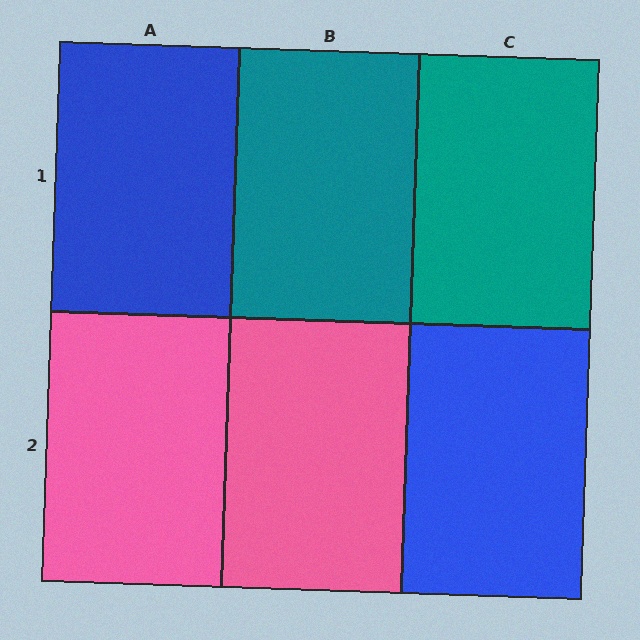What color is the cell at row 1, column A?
Blue.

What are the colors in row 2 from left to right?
Pink, pink, blue.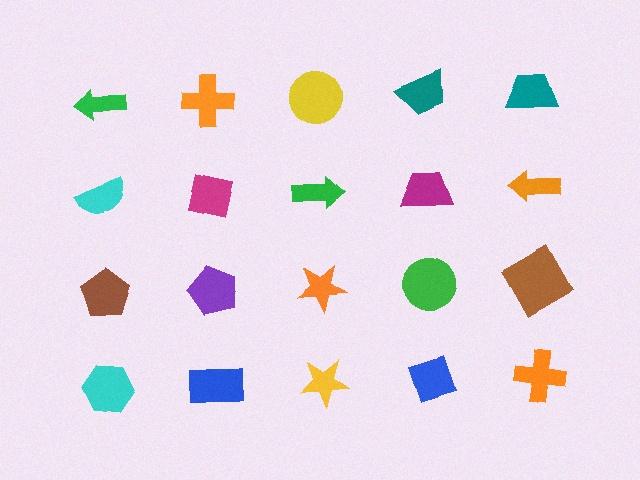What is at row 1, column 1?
A green arrow.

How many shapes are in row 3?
5 shapes.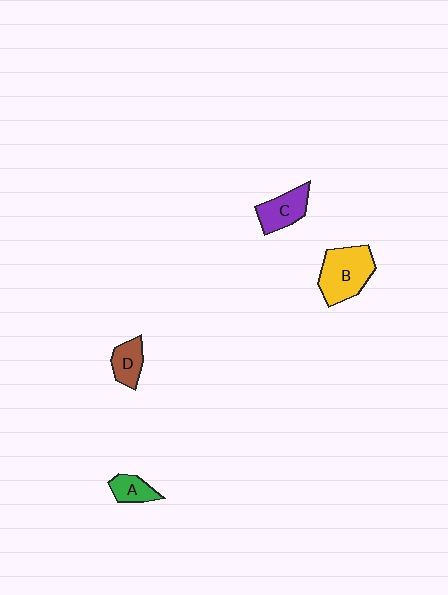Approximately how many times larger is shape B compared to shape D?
Approximately 2.0 times.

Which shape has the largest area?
Shape B (yellow).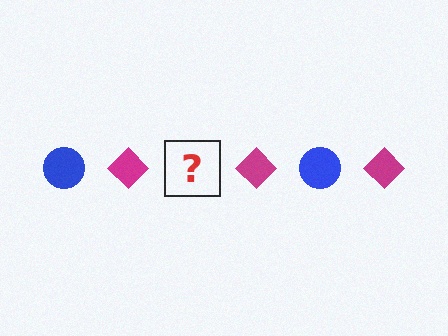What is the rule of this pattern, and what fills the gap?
The rule is that the pattern alternates between blue circle and magenta diamond. The gap should be filled with a blue circle.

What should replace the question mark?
The question mark should be replaced with a blue circle.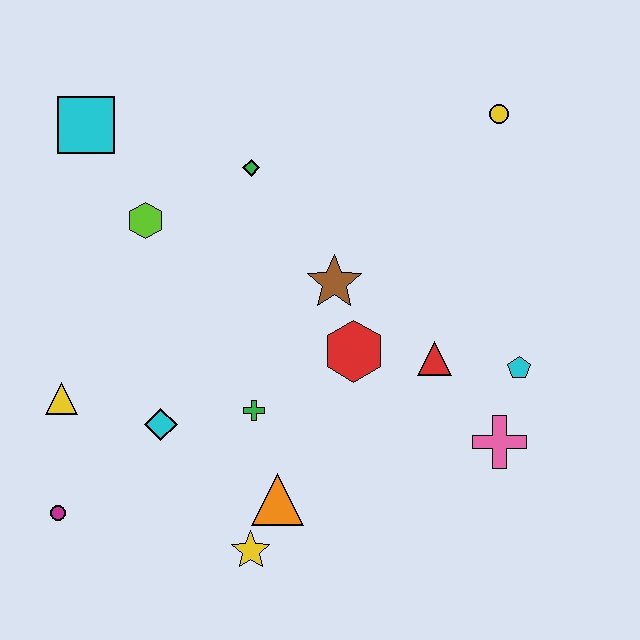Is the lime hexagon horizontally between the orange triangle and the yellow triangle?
Yes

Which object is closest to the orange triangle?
The yellow star is closest to the orange triangle.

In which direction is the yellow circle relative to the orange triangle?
The yellow circle is above the orange triangle.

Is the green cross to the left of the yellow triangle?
No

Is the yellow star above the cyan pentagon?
No